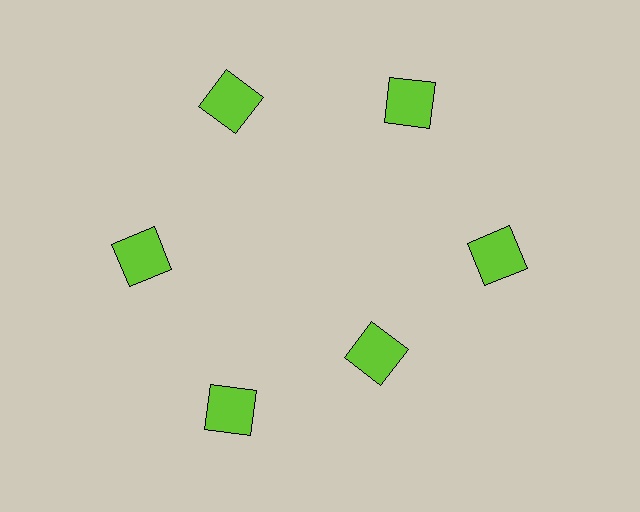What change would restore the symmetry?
The symmetry would be restored by moving it outward, back onto the ring so that all 6 squares sit at equal angles and equal distance from the center.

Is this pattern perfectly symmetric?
No. The 6 lime squares are arranged in a ring, but one element near the 5 o'clock position is pulled inward toward the center, breaking the 6-fold rotational symmetry.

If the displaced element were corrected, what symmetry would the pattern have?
It would have 6-fold rotational symmetry — the pattern would map onto itself every 60 degrees.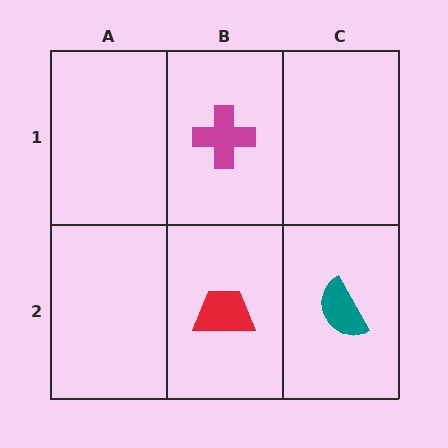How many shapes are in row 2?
2 shapes.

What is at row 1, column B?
A magenta cross.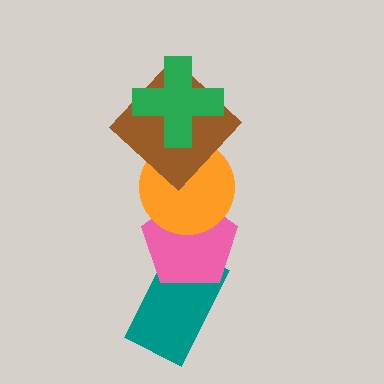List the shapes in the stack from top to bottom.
From top to bottom: the green cross, the brown diamond, the orange circle, the pink pentagon, the teal rectangle.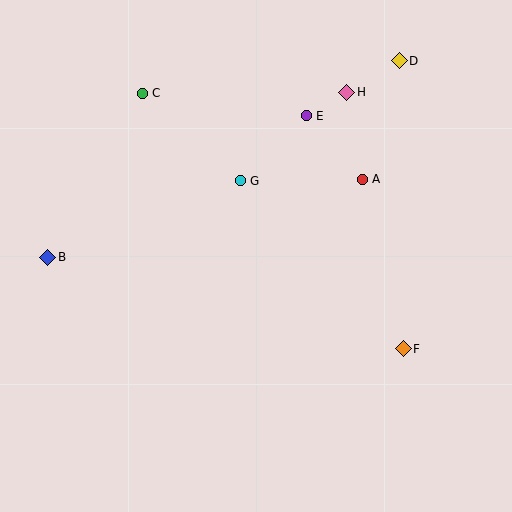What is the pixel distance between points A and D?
The distance between A and D is 124 pixels.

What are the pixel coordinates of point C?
Point C is at (142, 93).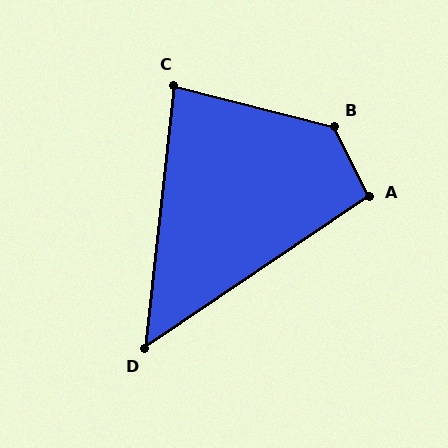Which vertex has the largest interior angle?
B, at approximately 130 degrees.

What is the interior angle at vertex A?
Approximately 98 degrees (obtuse).